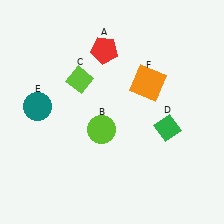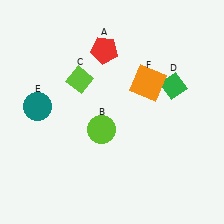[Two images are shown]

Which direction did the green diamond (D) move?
The green diamond (D) moved up.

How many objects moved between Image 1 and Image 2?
1 object moved between the two images.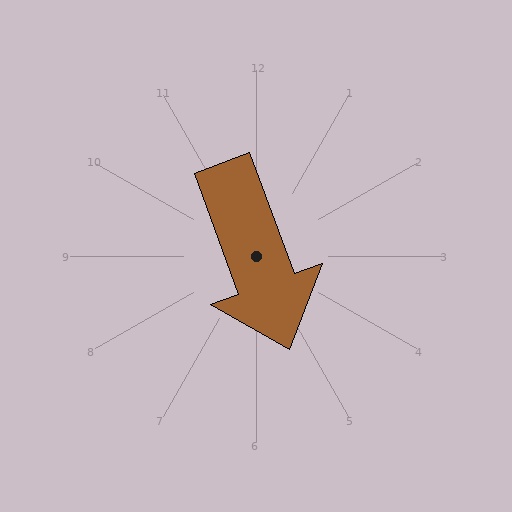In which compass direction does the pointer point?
South.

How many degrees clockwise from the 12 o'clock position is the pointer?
Approximately 160 degrees.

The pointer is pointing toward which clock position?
Roughly 5 o'clock.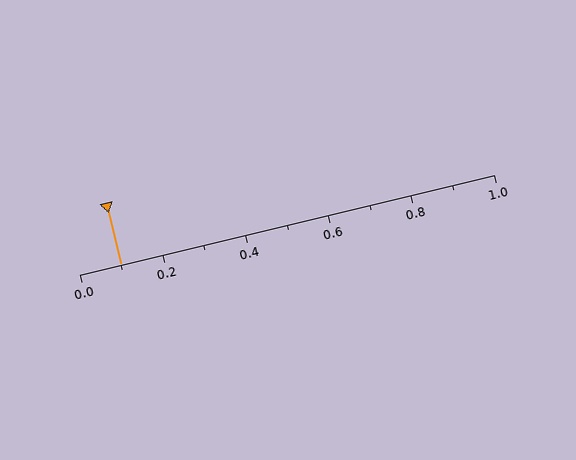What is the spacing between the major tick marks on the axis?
The major ticks are spaced 0.2 apart.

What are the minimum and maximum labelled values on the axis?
The axis runs from 0.0 to 1.0.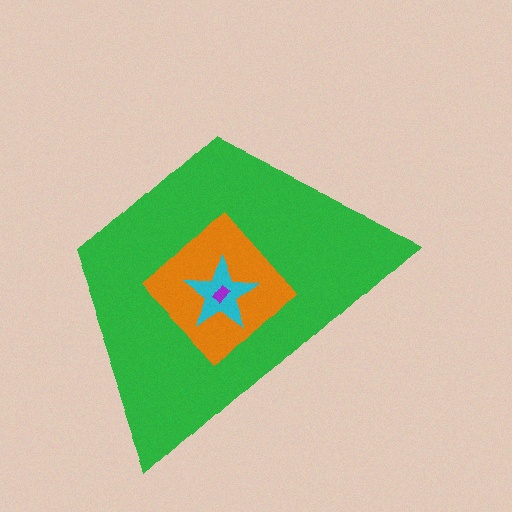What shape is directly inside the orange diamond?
The cyan star.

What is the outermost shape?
The green trapezoid.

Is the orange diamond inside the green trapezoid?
Yes.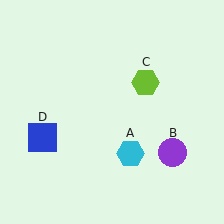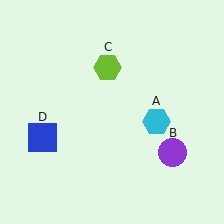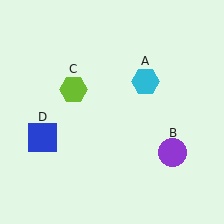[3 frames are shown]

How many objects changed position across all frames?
2 objects changed position: cyan hexagon (object A), lime hexagon (object C).